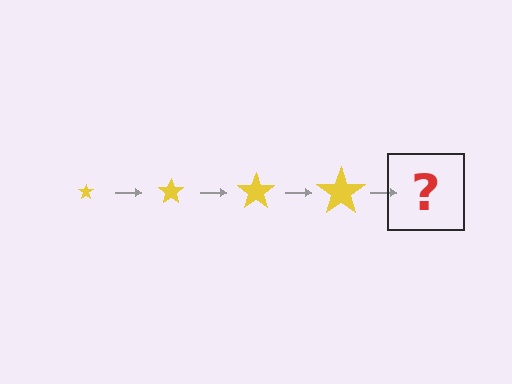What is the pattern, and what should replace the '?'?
The pattern is that the star gets progressively larger each step. The '?' should be a yellow star, larger than the previous one.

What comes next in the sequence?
The next element should be a yellow star, larger than the previous one.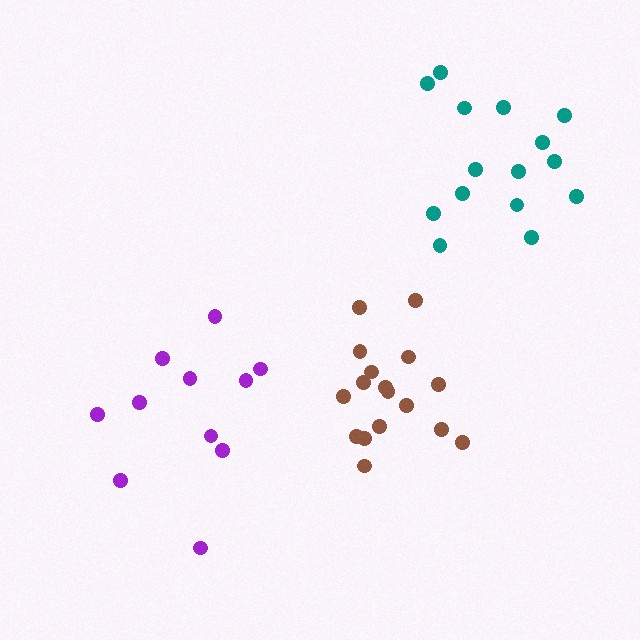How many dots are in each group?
Group 1: 15 dots, Group 2: 17 dots, Group 3: 11 dots (43 total).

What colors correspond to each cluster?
The clusters are colored: teal, brown, purple.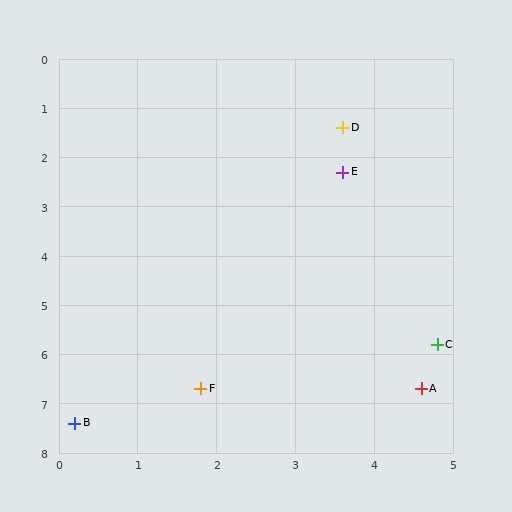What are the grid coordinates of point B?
Point B is at approximately (0.2, 7.4).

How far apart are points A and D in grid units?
Points A and D are about 5.4 grid units apart.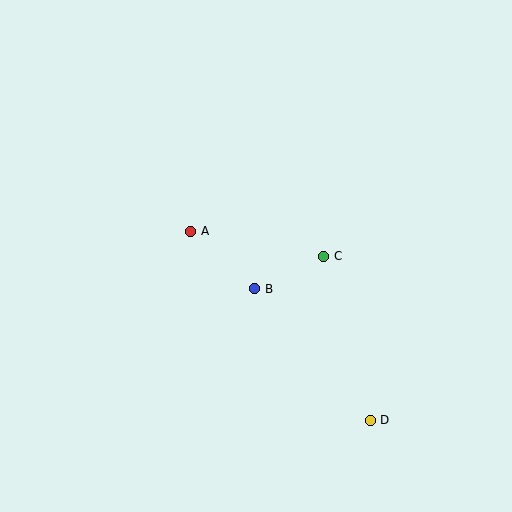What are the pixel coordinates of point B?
Point B is at (255, 289).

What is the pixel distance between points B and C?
The distance between B and C is 76 pixels.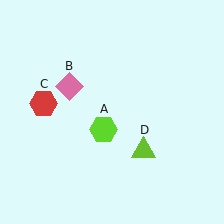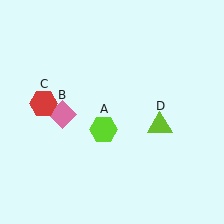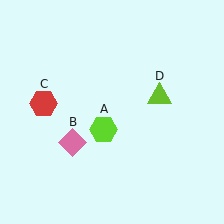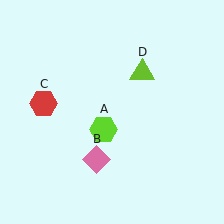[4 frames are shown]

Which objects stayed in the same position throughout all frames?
Lime hexagon (object A) and red hexagon (object C) remained stationary.